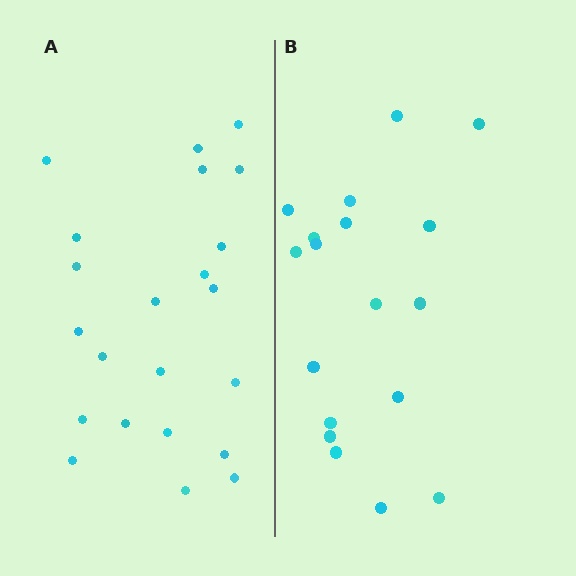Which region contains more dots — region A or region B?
Region A (the left region) has more dots.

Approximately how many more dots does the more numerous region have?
Region A has about 4 more dots than region B.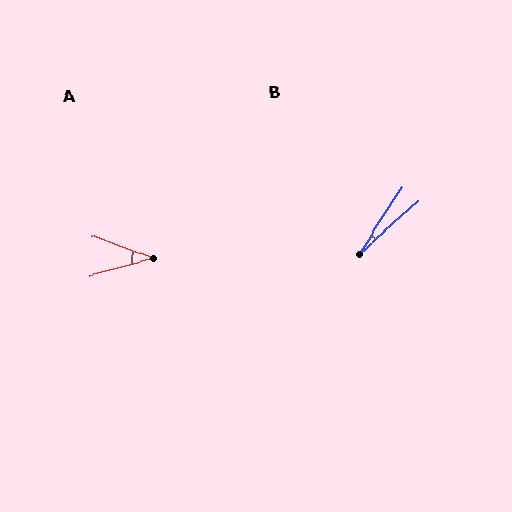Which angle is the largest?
A, at approximately 35 degrees.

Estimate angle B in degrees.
Approximately 15 degrees.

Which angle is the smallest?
B, at approximately 15 degrees.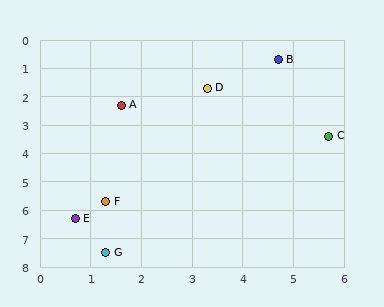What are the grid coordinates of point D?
Point D is at approximately (3.3, 1.7).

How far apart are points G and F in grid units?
Points G and F are about 1.8 grid units apart.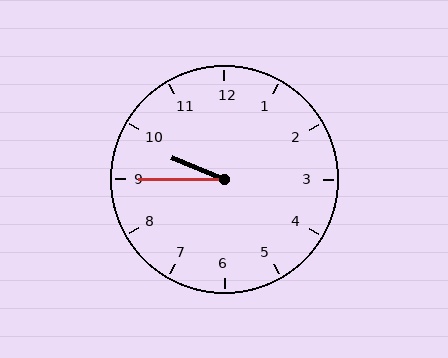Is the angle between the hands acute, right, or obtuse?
It is acute.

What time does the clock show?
9:45.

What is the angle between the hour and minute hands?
Approximately 22 degrees.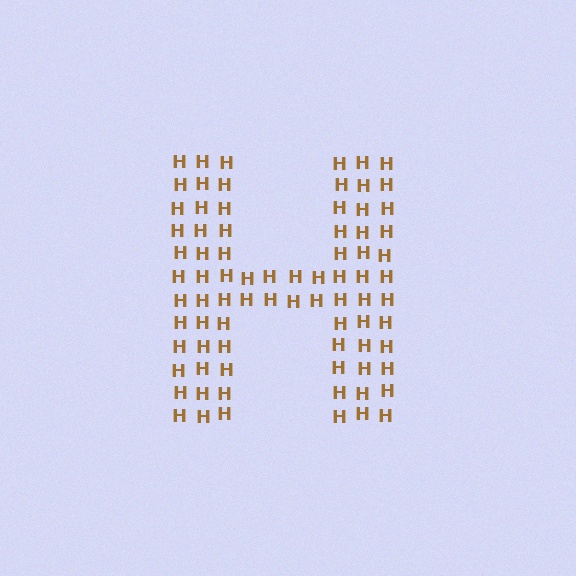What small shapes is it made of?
It is made of small letter H's.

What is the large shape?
The large shape is the letter H.